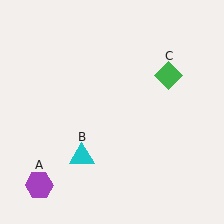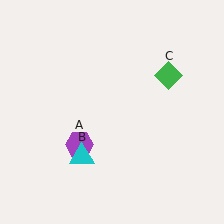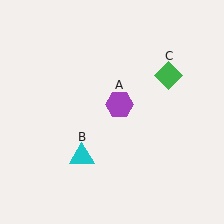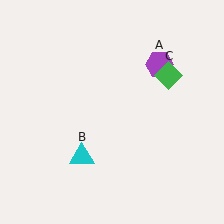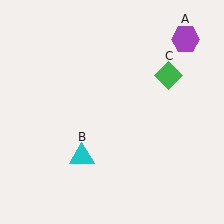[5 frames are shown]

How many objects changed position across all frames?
1 object changed position: purple hexagon (object A).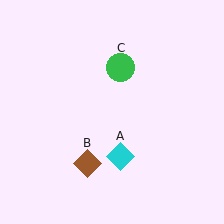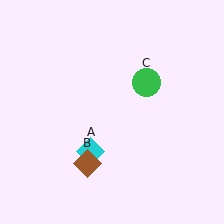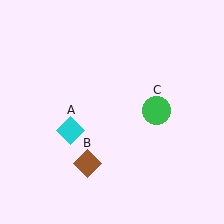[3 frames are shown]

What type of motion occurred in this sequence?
The cyan diamond (object A), green circle (object C) rotated clockwise around the center of the scene.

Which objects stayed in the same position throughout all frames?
Brown diamond (object B) remained stationary.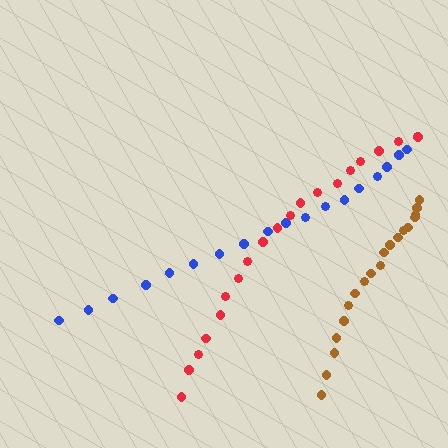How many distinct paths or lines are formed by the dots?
There are 3 distinct paths.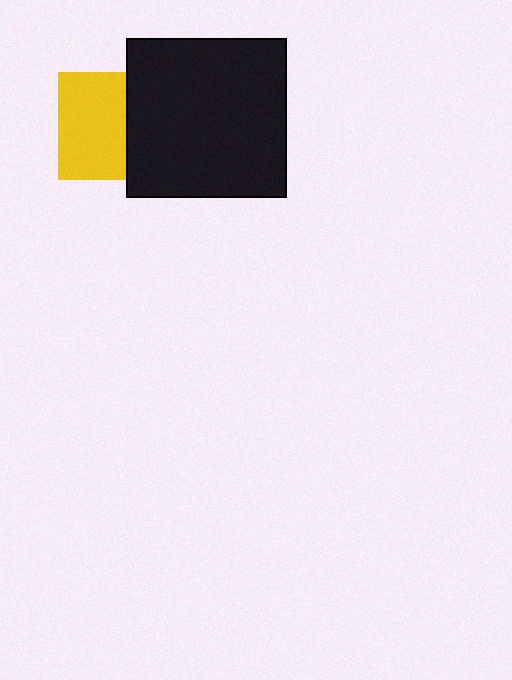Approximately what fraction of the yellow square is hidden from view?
Roughly 37% of the yellow square is hidden behind the black square.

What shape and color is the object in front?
The object in front is a black square.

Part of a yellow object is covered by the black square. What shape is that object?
It is a square.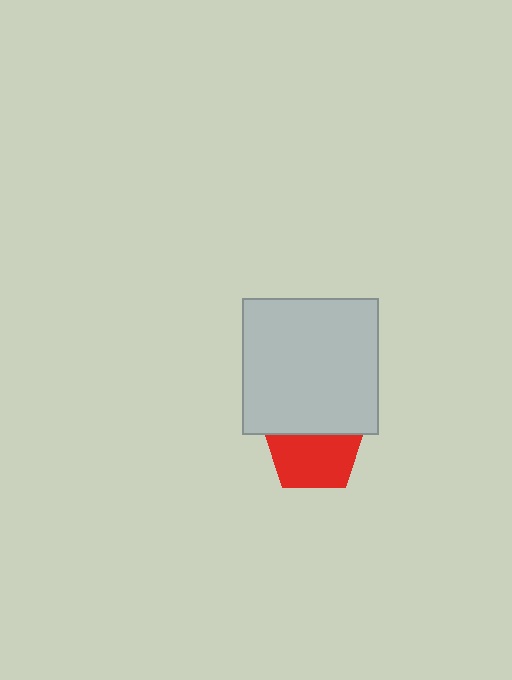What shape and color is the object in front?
The object in front is a light gray square.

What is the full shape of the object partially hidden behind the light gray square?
The partially hidden object is a red pentagon.